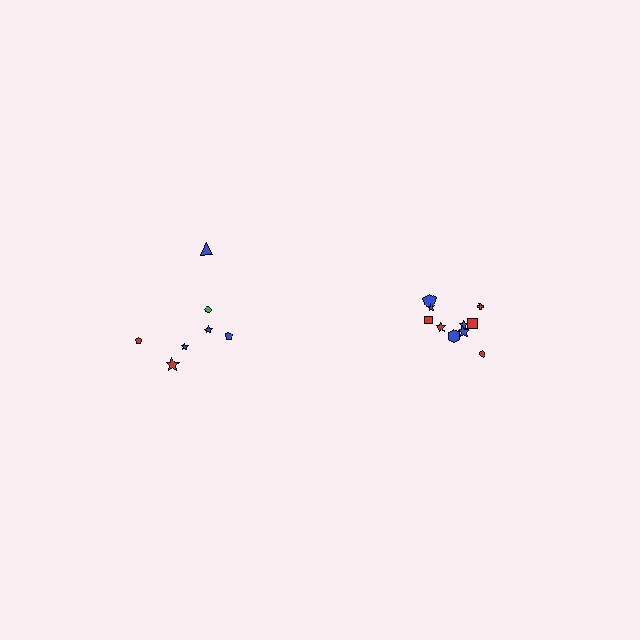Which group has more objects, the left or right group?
The right group.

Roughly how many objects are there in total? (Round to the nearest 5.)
Roughly 15 objects in total.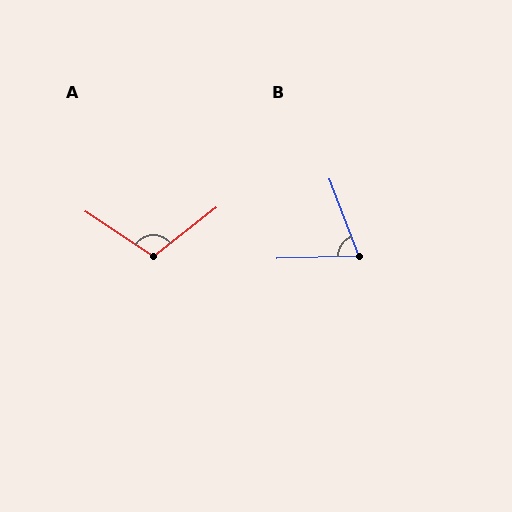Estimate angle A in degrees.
Approximately 109 degrees.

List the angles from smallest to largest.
B (71°), A (109°).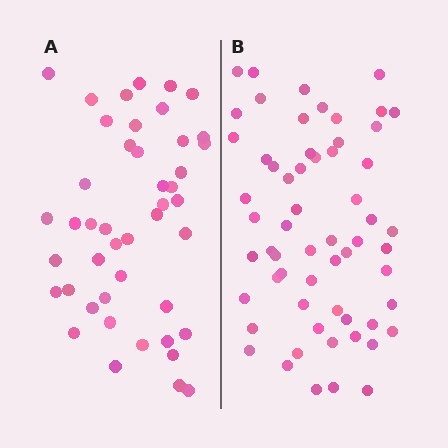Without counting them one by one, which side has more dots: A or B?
Region B (the right region) has more dots.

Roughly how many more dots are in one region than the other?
Region B has approximately 15 more dots than region A.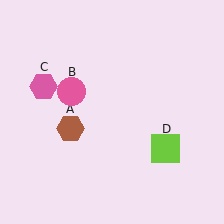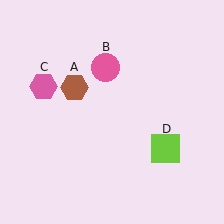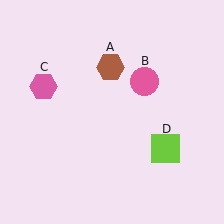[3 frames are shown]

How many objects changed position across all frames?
2 objects changed position: brown hexagon (object A), pink circle (object B).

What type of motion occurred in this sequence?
The brown hexagon (object A), pink circle (object B) rotated clockwise around the center of the scene.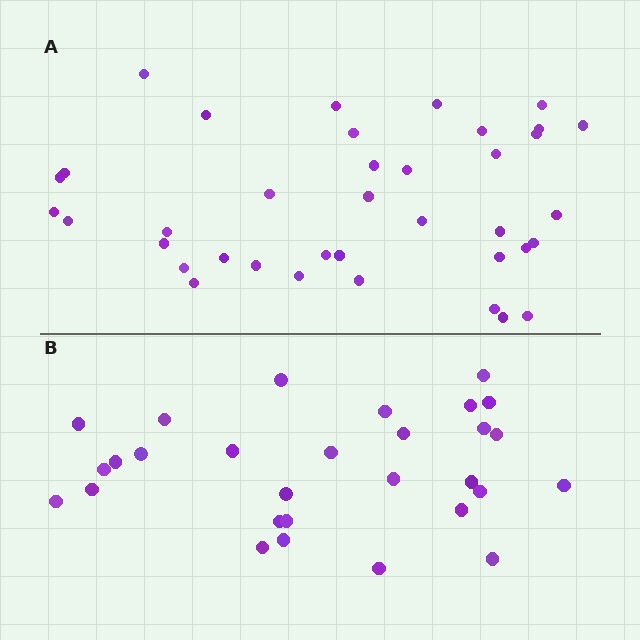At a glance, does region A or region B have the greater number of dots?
Region A (the top region) has more dots.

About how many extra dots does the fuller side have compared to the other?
Region A has roughly 8 or so more dots than region B.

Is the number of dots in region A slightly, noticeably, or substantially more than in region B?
Region A has noticeably more, but not dramatically so. The ratio is roughly 1.3 to 1.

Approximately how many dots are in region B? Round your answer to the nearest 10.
About 30 dots. (The exact count is 29, which rounds to 30.)